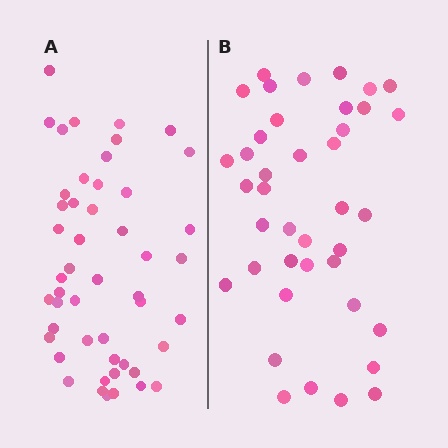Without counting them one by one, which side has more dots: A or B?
Region A (the left region) has more dots.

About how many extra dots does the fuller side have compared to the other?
Region A has roughly 8 or so more dots than region B.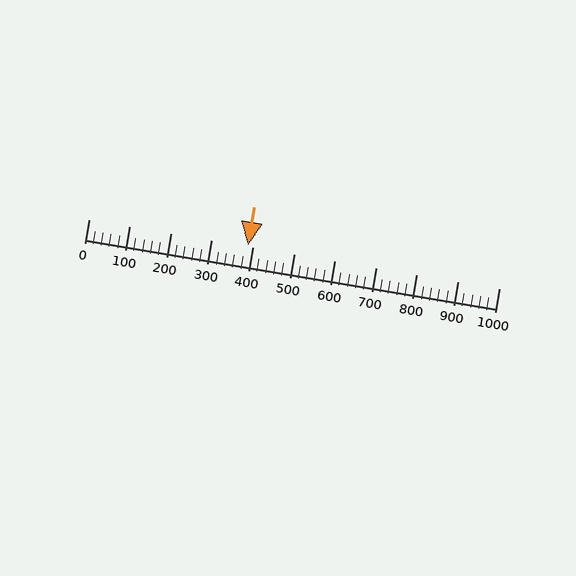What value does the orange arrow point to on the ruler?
The orange arrow points to approximately 389.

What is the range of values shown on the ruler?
The ruler shows values from 0 to 1000.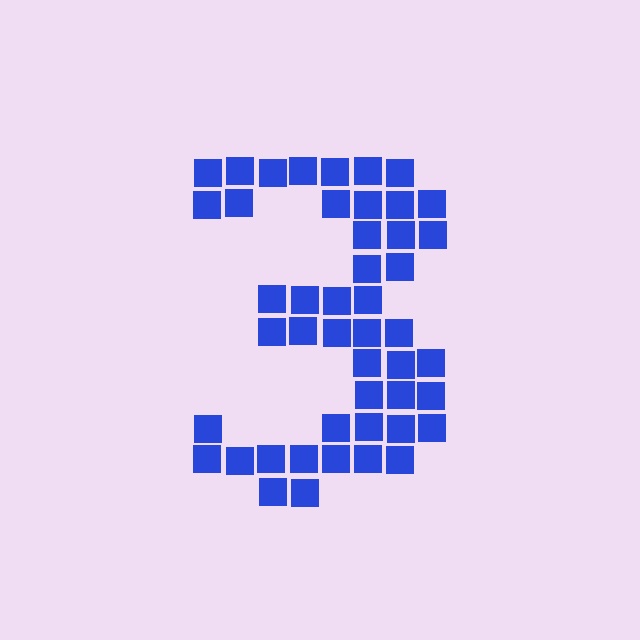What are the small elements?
The small elements are squares.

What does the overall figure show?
The overall figure shows the digit 3.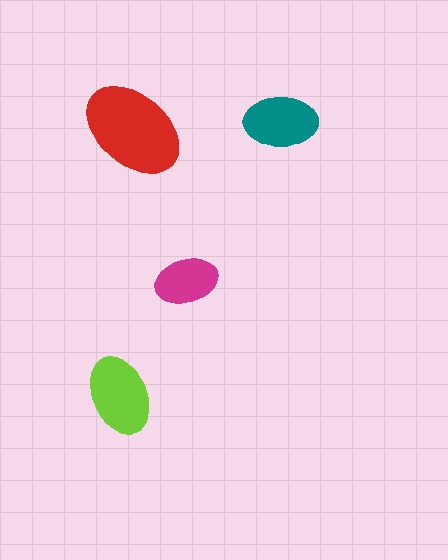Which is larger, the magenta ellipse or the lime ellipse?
The lime one.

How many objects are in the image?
There are 4 objects in the image.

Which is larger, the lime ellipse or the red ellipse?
The red one.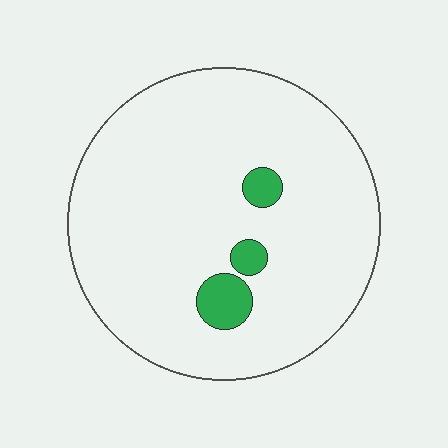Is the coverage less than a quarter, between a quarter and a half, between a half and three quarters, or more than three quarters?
Less than a quarter.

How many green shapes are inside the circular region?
3.